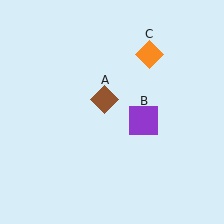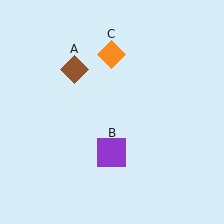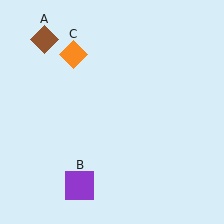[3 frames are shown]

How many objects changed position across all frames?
3 objects changed position: brown diamond (object A), purple square (object B), orange diamond (object C).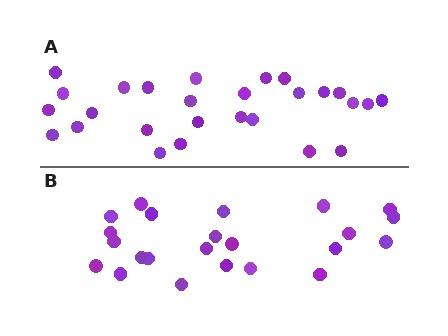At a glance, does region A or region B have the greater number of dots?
Region A (the top region) has more dots.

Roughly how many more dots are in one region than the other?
Region A has about 4 more dots than region B.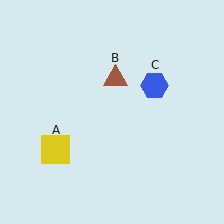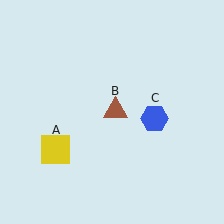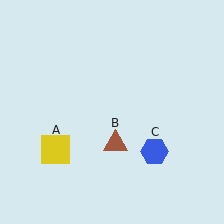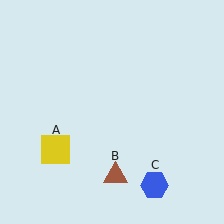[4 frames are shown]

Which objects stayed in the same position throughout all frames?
Yellow square (object A) remained stationary.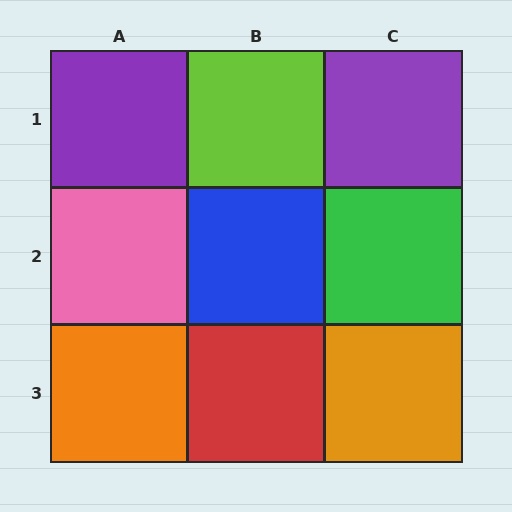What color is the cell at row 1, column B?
Lime.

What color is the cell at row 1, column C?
Purple.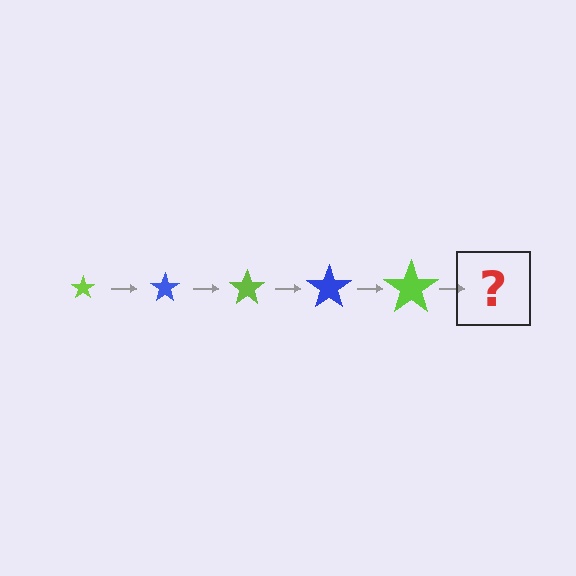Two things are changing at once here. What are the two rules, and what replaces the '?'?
The two rules are that the star grows larger each step and the color cycles through lime and blue. The '?' should be a blue star, larger than the previous one.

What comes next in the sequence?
The next element should be a blue star, larger than the previous one.